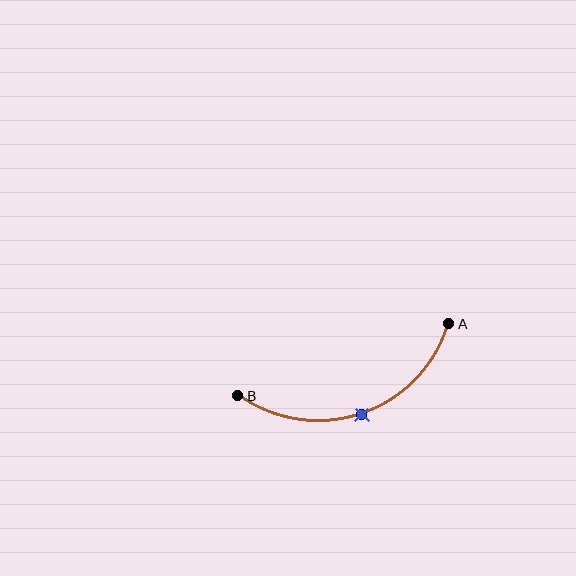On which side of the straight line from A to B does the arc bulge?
The arc bulges below the straight line connecting A and B.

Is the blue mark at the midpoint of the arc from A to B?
Yes. The blue mark lies on the arc at equal arc-length from both A and B — it is the arc midpoint.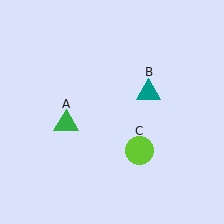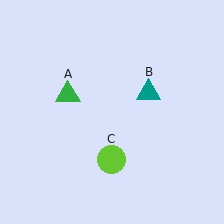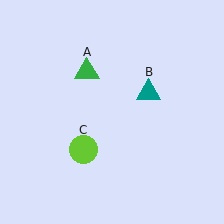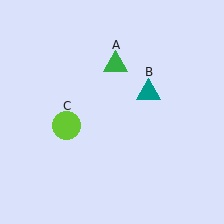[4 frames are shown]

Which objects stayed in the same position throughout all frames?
Teal triangle (object B) remained stationary.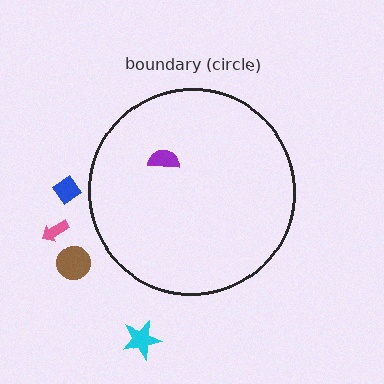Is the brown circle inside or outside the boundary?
Outside.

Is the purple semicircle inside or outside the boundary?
Inside.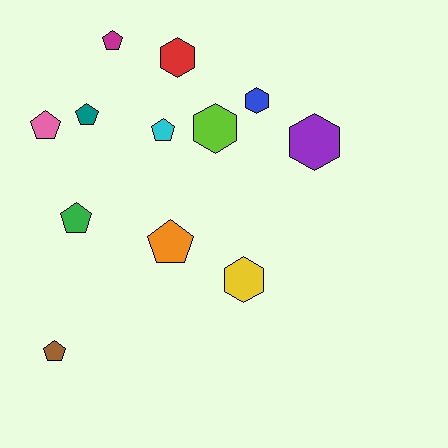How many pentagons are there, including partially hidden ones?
There are 7 pentagons.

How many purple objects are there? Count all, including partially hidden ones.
There is 1 purple object.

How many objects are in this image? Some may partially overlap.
There are 12 objects.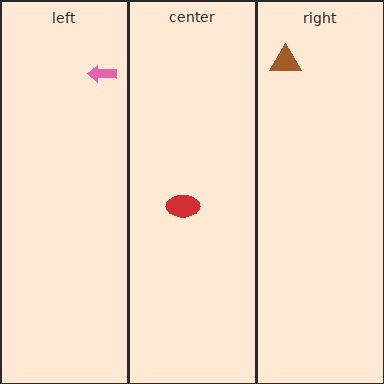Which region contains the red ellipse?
The center region.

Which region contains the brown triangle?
The right region.